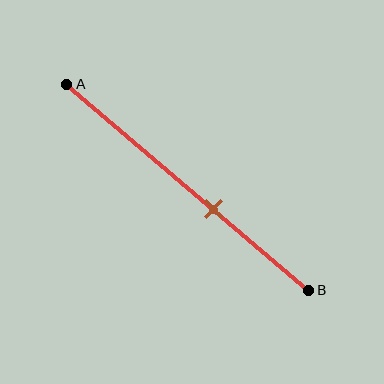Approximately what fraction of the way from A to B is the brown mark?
The brown mark is approximately 60% of the way from A to B.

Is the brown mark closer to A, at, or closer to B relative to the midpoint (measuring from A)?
The brown mark is closer to point B than the midpoint of segment AB.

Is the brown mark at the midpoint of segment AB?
No, the mark is at about 60% from A, not at the 50% midpoint.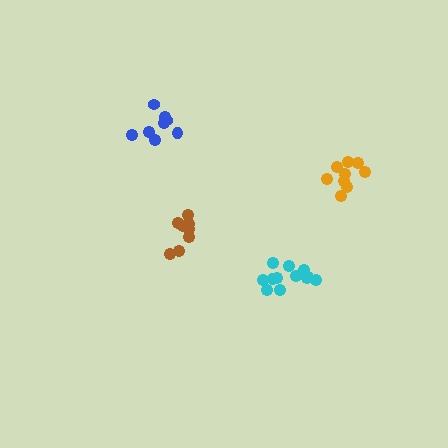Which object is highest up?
The blue cluster is topmost.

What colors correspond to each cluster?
The clusters are colored: orange, blue, cyan, brown.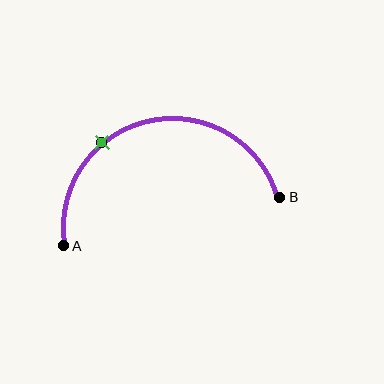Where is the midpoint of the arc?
The arc midpoint is the point on the curve farthest from the straight line joining A and B. It sits above that line.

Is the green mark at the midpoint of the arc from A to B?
No. The green mark lies on the arc but is closer to endpoint A. The arc midpoint would be at the point on the curve equidistant along the arc from both A and B.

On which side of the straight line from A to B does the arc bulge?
The arc bulges above the straight line connecting A and B.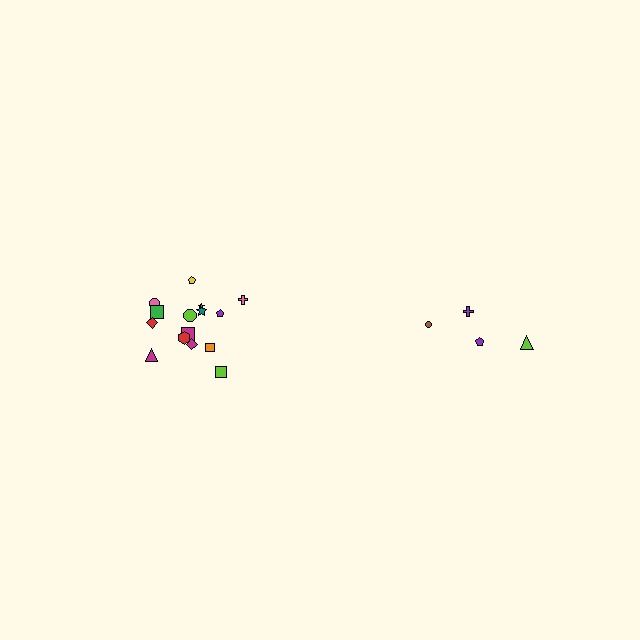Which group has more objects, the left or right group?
The left group.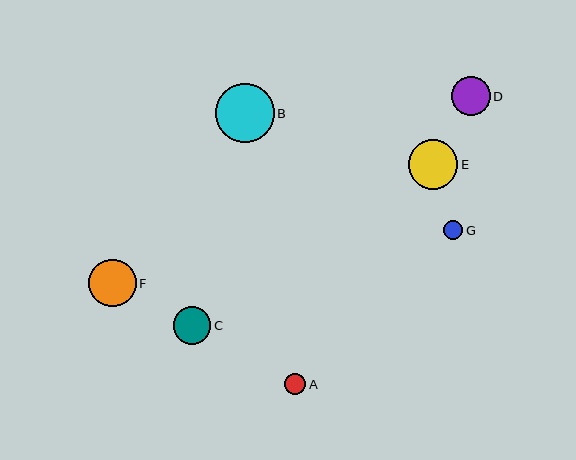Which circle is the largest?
Circle B is the largest with a size of approximately 59 pixels.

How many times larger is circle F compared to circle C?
Circle F is approximately 1.3 times the size of circle C.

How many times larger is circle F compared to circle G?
Circle F is approximately 2.5 times the size of circle G.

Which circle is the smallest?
Circle G is the smallest with a size of approximately 19 pixels.